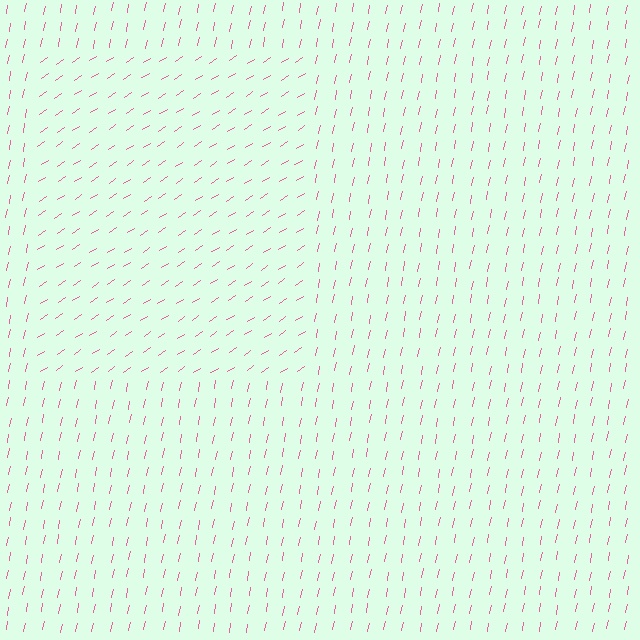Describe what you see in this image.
The image is filled with small pink line segments. A rectangle region in the image has lines oriented differently from the surrounding lines, creating a visible texture boundary.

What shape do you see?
I see a rectangle.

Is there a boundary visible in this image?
Yes, there is a texture boundary formed by a change in line orientation.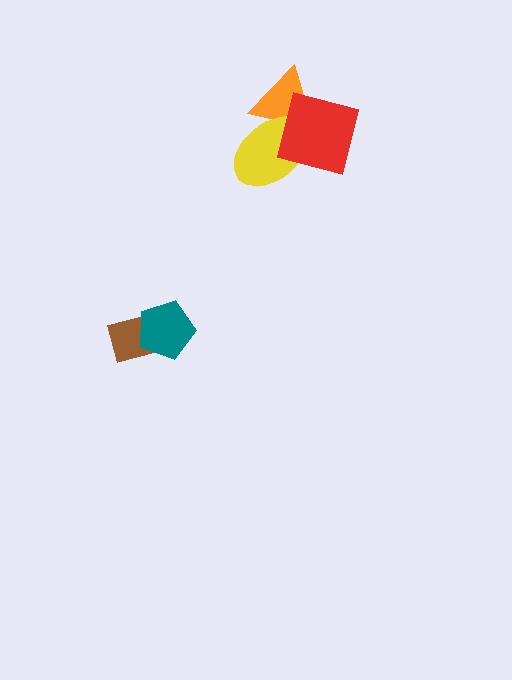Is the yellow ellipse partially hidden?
Yes, it is partially covered by another shape.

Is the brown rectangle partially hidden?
Yes, it is partially covered by another shape.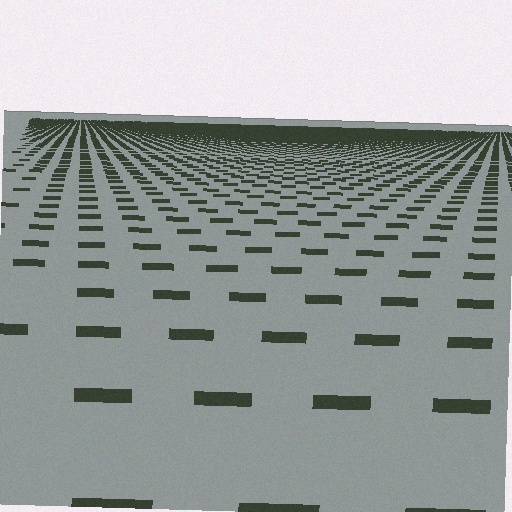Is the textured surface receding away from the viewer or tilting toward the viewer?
The surface is receding away from the viewer. Texture elements get smaller and denser toward the top.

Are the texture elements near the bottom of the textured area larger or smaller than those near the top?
Larger. Near the bottom, elements are closer to the viewer and appear at a bigger on-screen size.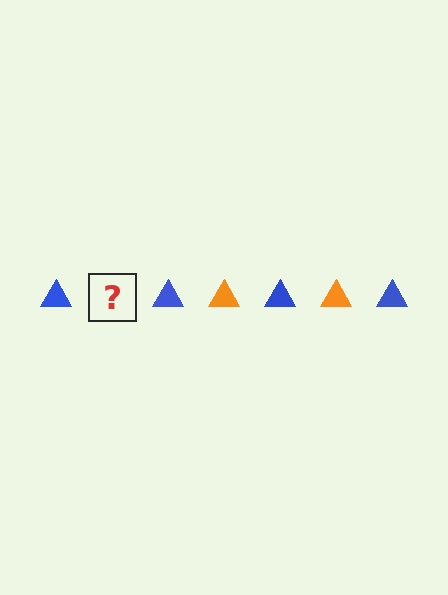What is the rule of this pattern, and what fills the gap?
The rule is that the pattern cycles through blue, orange triangles. The gap should be filled with an orange triangle.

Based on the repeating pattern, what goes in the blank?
The blank should be an orange triangle.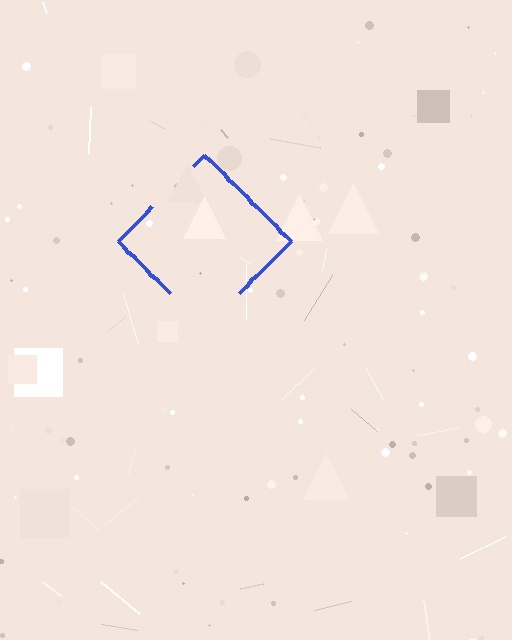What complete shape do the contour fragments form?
The contour fragments form a diamond.